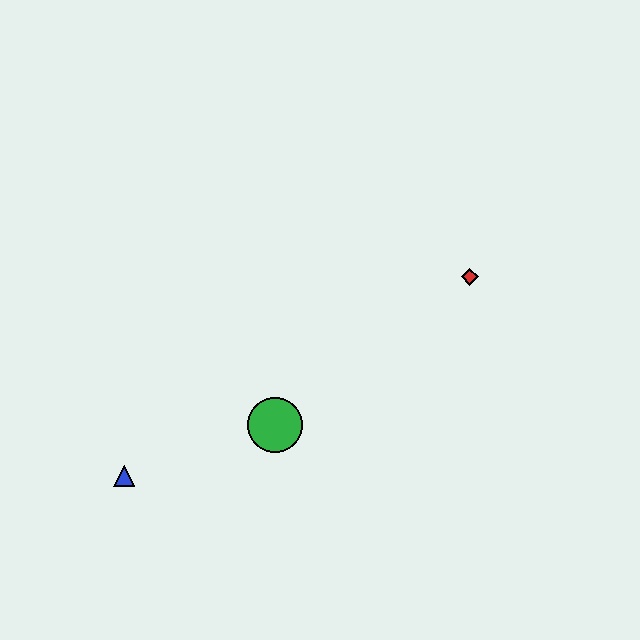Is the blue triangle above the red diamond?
No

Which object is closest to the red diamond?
The green circle is closest to the red diamond.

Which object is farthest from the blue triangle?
The red diamond is farthest from the blue triangle.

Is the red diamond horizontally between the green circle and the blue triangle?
No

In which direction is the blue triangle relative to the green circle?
The blue triangle is to the left of the green circle.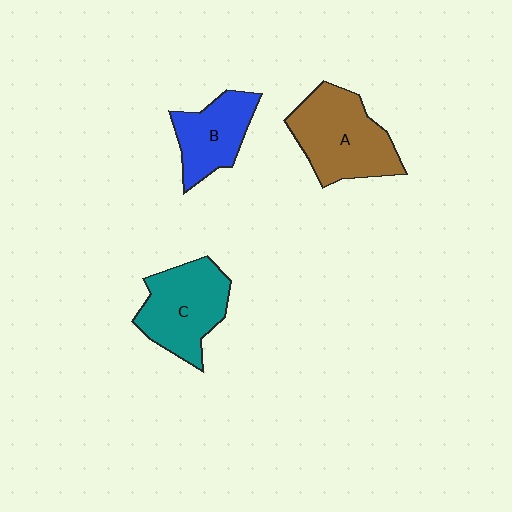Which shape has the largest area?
Shape A (brown).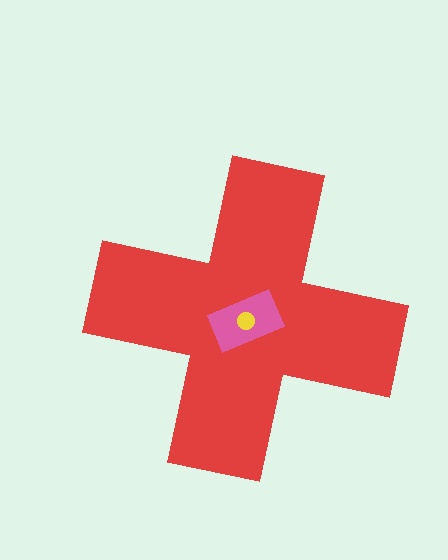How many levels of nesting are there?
3.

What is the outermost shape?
The red cross.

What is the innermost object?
The yellow circle.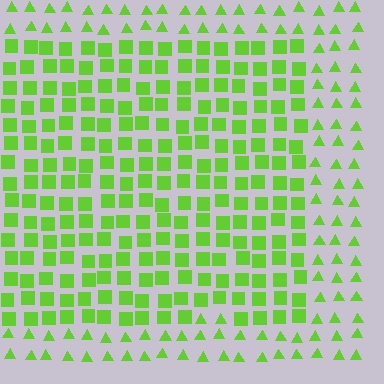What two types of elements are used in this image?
The image uses squares inside the rectangle region and triangles outside it.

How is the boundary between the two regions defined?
The boundary is defined by a change in element shape: squares inside vs. triangles outside. All elements share the same color and spacing.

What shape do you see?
I see a rectangle.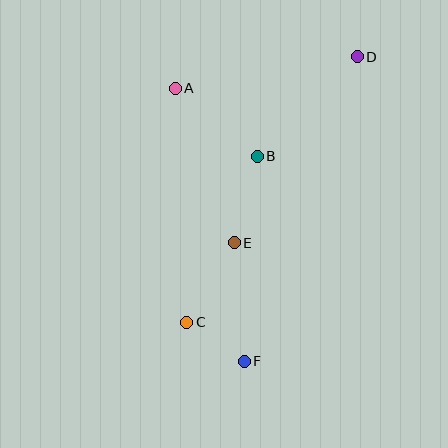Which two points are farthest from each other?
Points D and F are farthest from each other.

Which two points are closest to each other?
Points C and F are closest to each other.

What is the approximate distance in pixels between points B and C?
The distance between B and C is approximately 181 pixels.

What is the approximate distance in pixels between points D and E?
The distance between D and E is approximately 223 pixels.